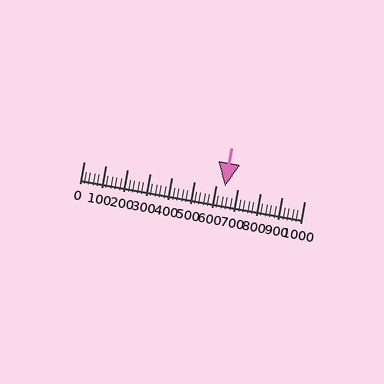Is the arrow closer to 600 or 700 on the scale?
The arrow is closer to 600.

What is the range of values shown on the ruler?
The ruler shows values from 0 to 1000.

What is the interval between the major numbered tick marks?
The major tick marks are spaced 100 units apart.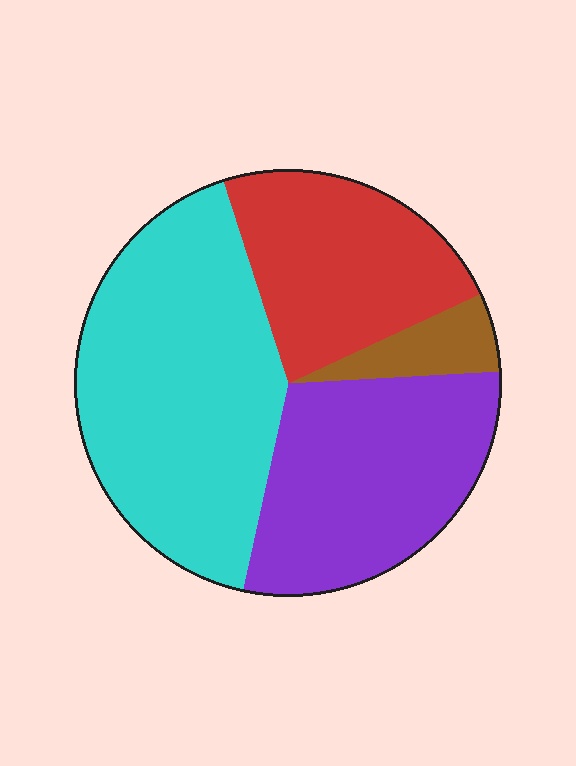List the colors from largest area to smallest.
From largest to smallest: cyan, purple, red, brown.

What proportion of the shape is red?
Red covers about 25% of the shape.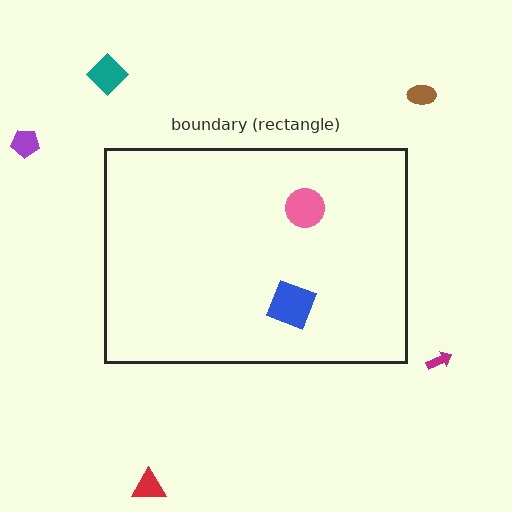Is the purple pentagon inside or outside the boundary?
Outside.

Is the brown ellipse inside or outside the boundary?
Outside.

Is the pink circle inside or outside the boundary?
Inside.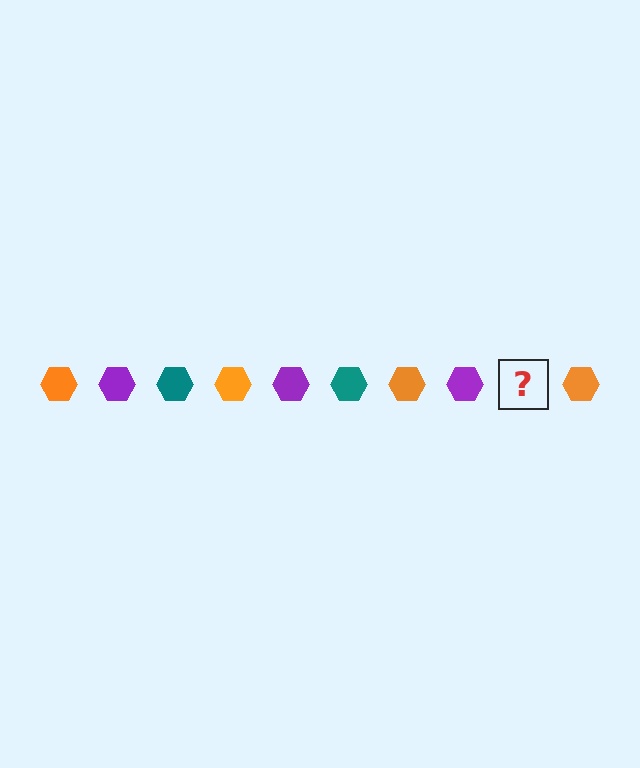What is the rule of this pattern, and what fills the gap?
The rule is that the pattern cycles through orange, purple, teal hexagons. The gap should be filled with a teal hexagon.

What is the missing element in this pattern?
The missing element is a teal hexagon.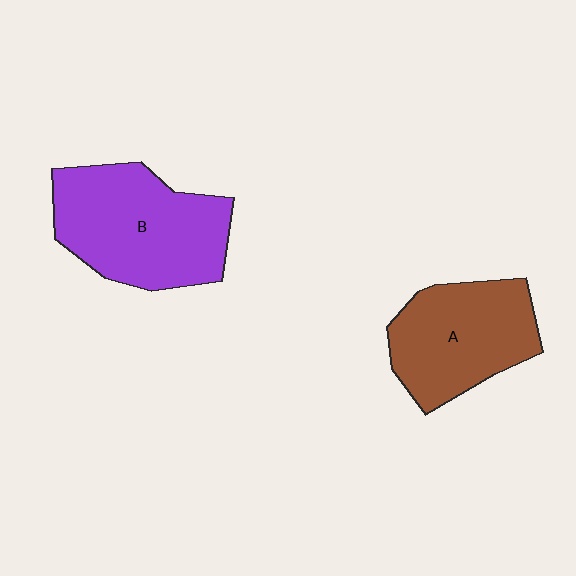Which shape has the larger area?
Shape B (purple).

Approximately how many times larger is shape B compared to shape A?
Approximately 1.2 times.